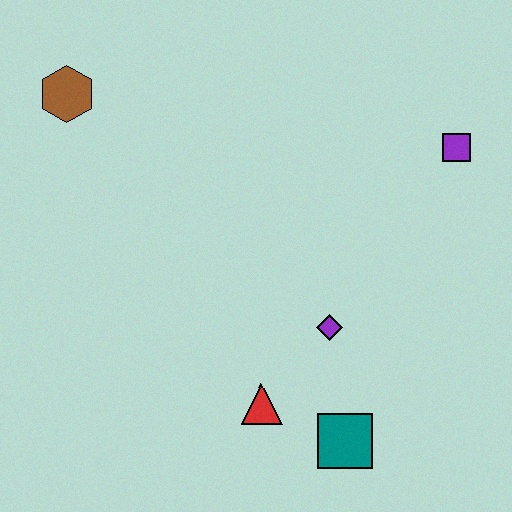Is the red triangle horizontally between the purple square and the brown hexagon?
Yes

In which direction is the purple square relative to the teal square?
The purple square is above the teal square.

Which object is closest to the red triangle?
The teal square is closest to the red triangle.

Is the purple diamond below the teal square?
No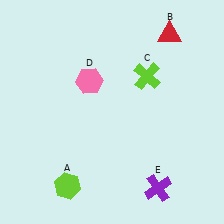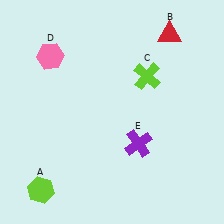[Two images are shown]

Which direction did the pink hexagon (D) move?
The pink hexagon (D) moved left.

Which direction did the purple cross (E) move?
The purple cross (E) moved up.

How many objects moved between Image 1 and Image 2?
3 objects moved between the two images.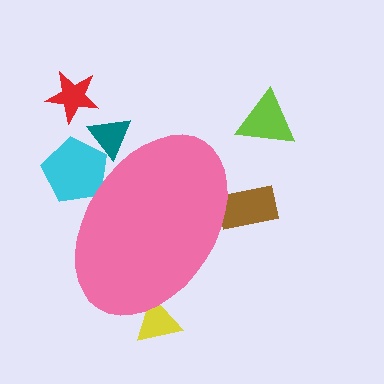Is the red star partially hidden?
No, the red star is fully visible.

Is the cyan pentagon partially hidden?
Yes, the cyan pentagon is partially hidden behind the pink ellipse.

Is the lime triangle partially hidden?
No, the lime triangle is fully visible.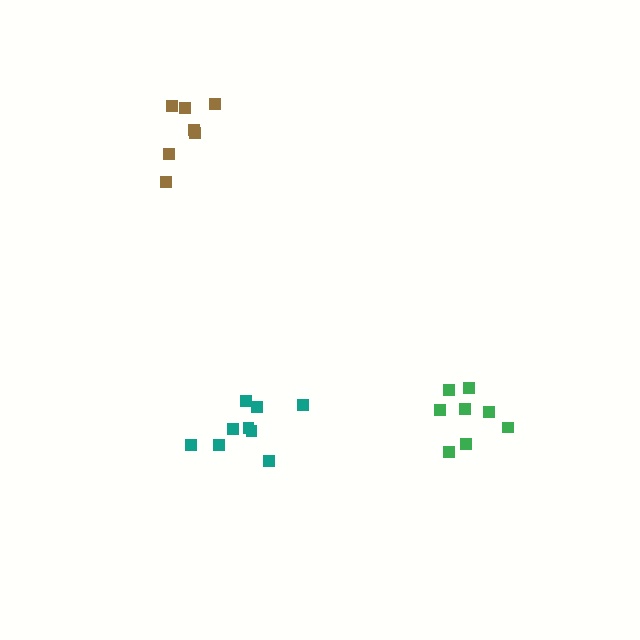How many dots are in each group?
Group 1: 8 dots, Group 2: 9 dots, Group 3: 7 dots (24 total).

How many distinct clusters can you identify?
There are 3 distinct clusters.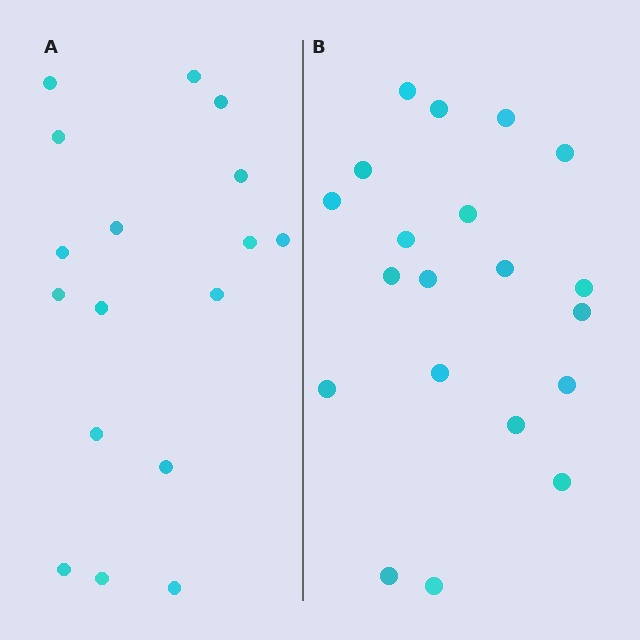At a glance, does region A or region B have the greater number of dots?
Region B (the right region) has more dots.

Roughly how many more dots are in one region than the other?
Region B has just a few more — roughly 2 or 3 more dots than region A.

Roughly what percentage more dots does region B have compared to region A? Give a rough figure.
About 20% more.